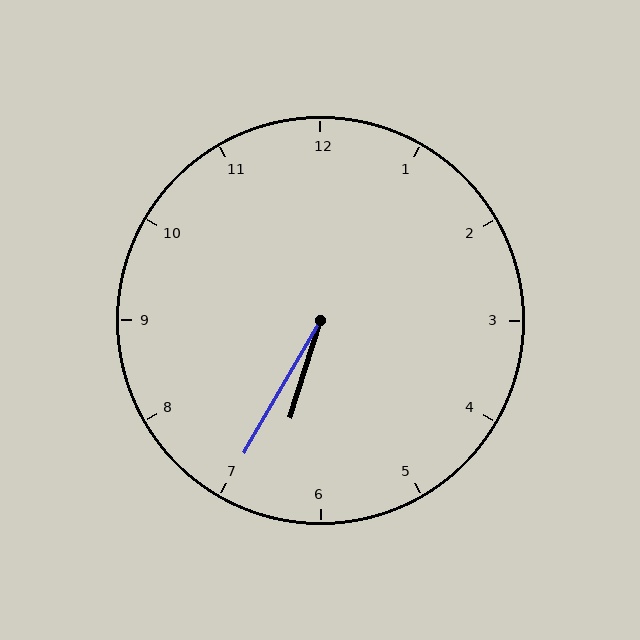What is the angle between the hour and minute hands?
Approximately 12 degrees.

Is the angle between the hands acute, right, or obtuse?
It is acute.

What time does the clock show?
6:35.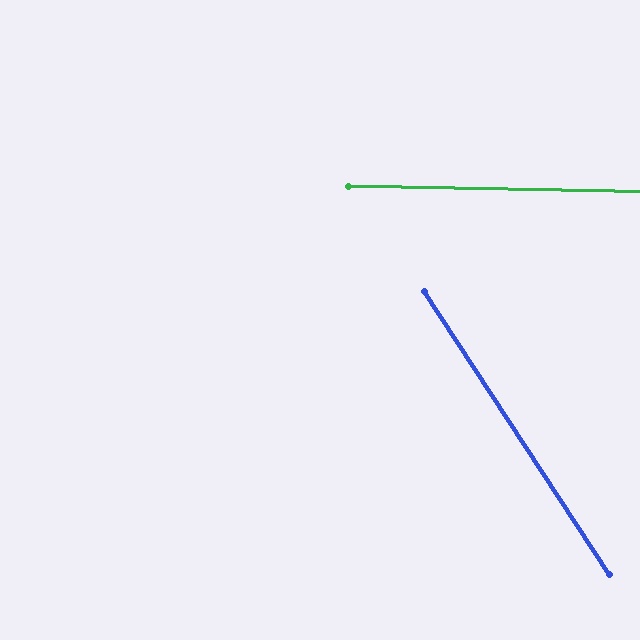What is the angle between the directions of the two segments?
Approximately 56 degrees.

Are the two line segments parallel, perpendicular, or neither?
Neither parallel nor perpendicular — they differ by about 56°.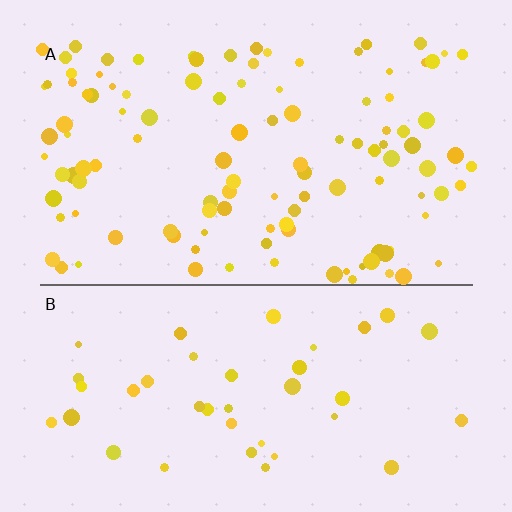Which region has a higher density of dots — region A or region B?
A (the top).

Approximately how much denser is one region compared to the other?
Approximately 2.6× — region A over region B.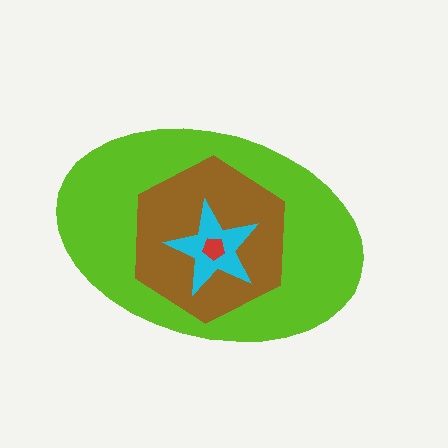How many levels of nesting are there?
4.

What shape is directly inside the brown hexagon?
The cyan star.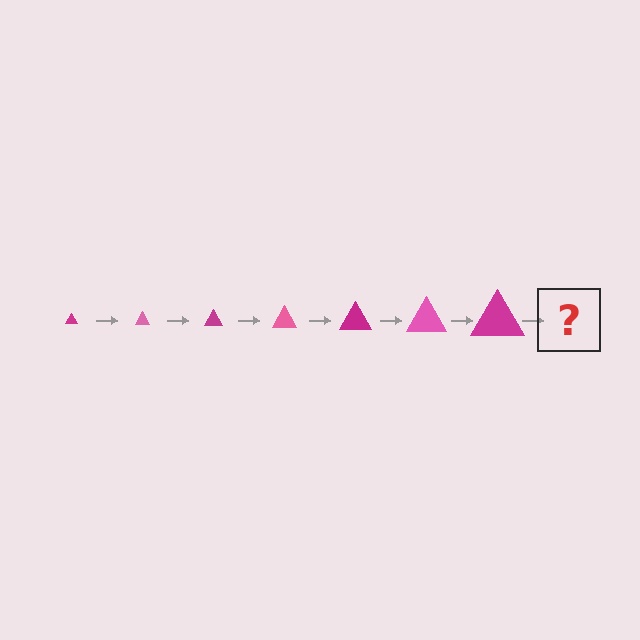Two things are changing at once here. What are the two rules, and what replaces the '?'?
The two rules are that the triangle grows larger each step and the color cycles through magenta and pink. The '?' should be a pink triangle, larger than the previous one.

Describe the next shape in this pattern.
It should be a pink triangle, larger than the previous one.